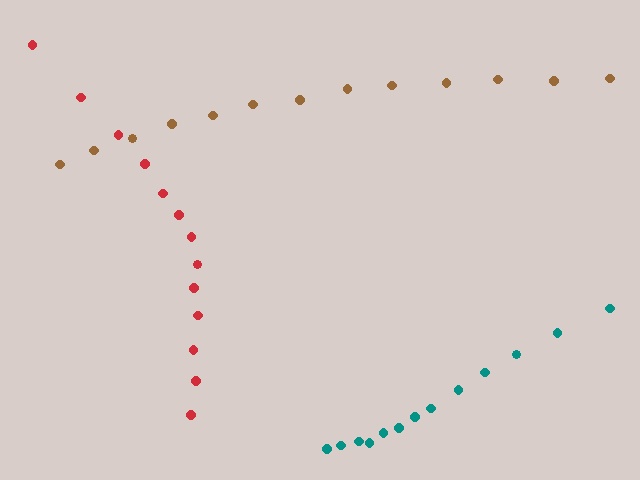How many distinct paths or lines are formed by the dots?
There are 3 distinct paths.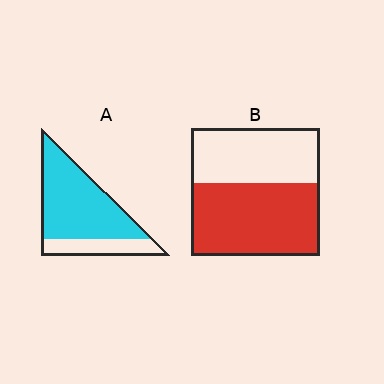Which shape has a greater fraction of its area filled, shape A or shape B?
Shape A.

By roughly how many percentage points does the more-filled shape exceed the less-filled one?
By roughly 20 percentage points (A over B).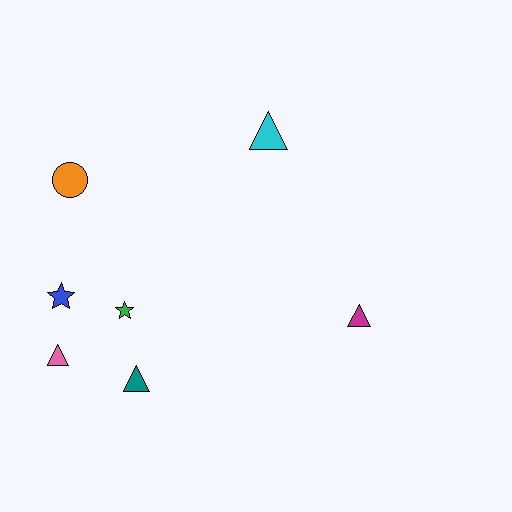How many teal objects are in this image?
There is 1 teal object.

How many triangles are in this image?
There are 4 triangles.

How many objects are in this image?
There are 7 objects.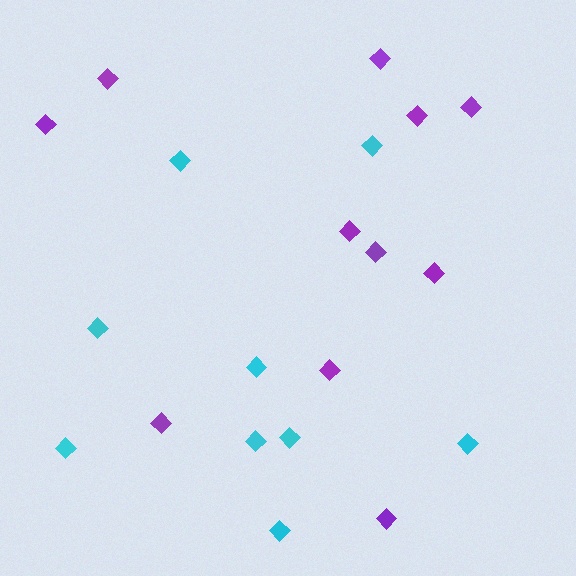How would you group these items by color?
There are 2 groups: one group of purple diamonds (11) and one group of cyan diamonds (9).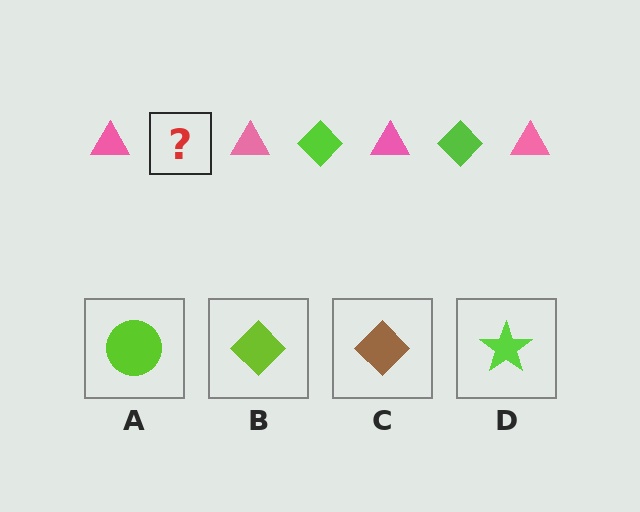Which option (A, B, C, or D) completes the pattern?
B.